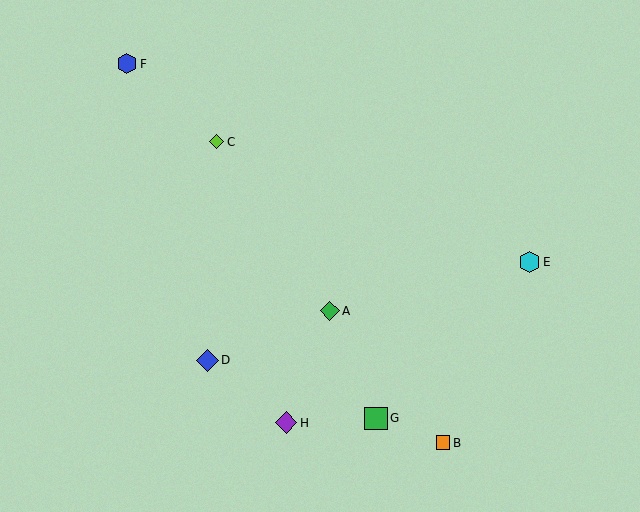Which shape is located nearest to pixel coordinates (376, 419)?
The green square (labeled G) at (376, 418) is nearest to that location.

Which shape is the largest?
The green square (labeled G) is the largest.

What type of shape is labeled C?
Shape C is a lime diamond.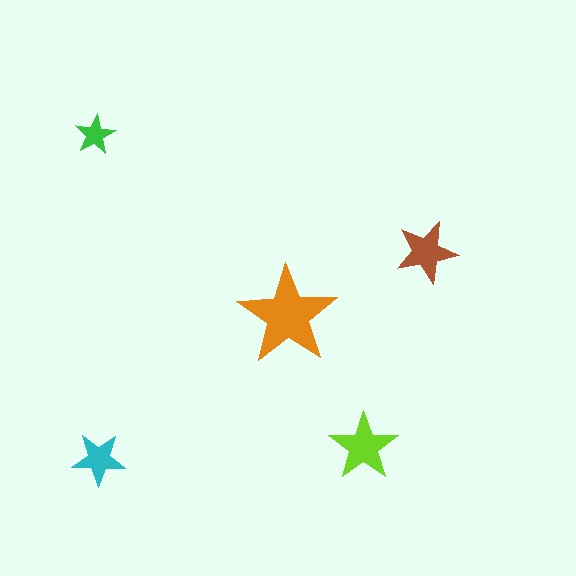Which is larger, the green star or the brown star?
The brown one.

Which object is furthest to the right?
The brown star is rightmost.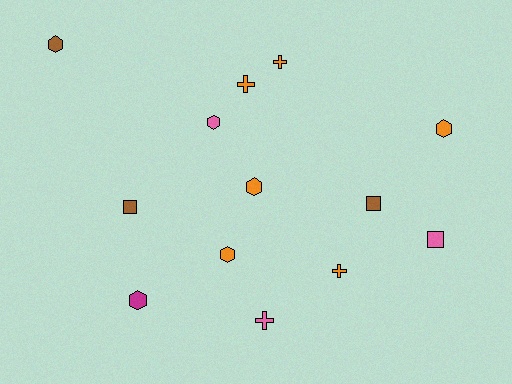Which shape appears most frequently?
Hexagon, with 6 objects.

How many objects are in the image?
There are 13 objects.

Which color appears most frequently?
Orange, with 6 objects.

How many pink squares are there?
There is 1 pink square.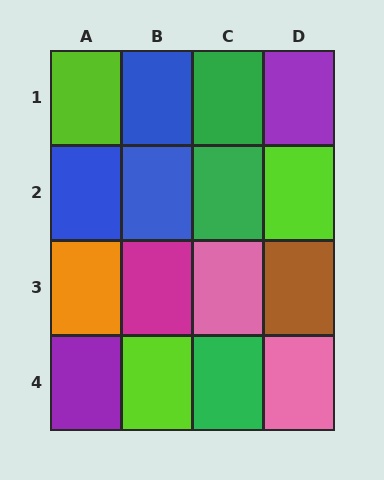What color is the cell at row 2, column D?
Lime.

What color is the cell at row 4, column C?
Green.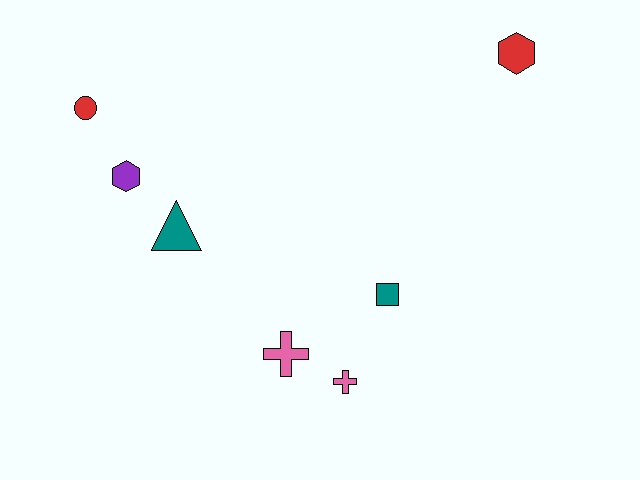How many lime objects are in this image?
There are no lime objects.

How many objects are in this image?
There are 7 objects.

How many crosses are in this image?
There are 2 crosses.